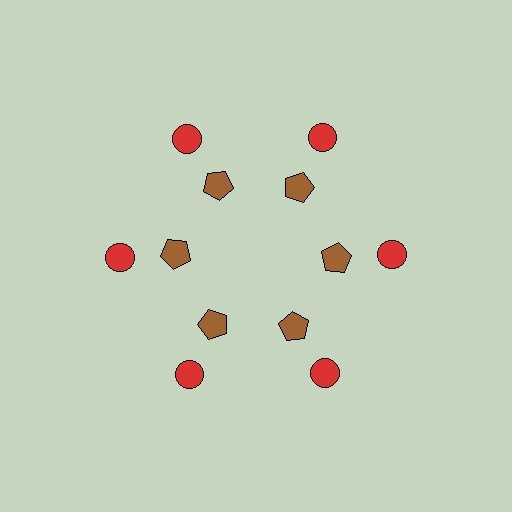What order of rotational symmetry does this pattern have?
This pattern has 6-fold rotational symmetry.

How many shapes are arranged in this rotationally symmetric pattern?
There are 12 shapes, arranged in 6 groups of 2.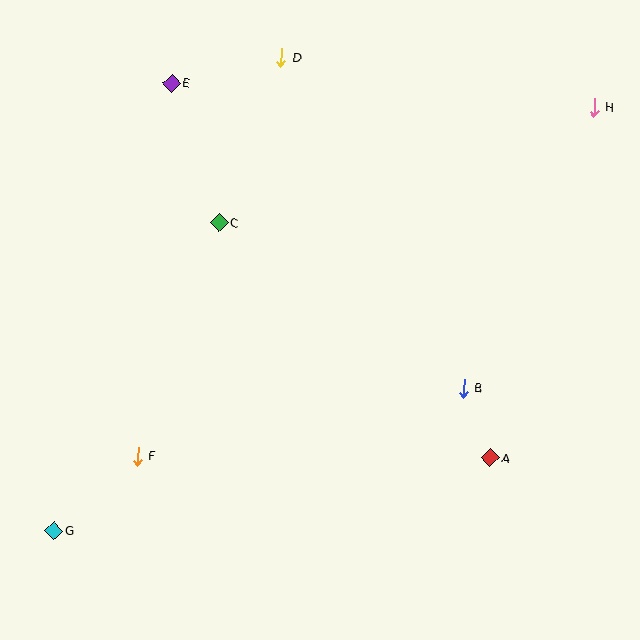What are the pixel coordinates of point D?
Point D is at (281, 58).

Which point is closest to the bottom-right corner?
Point A is closest to the bottom-right corner.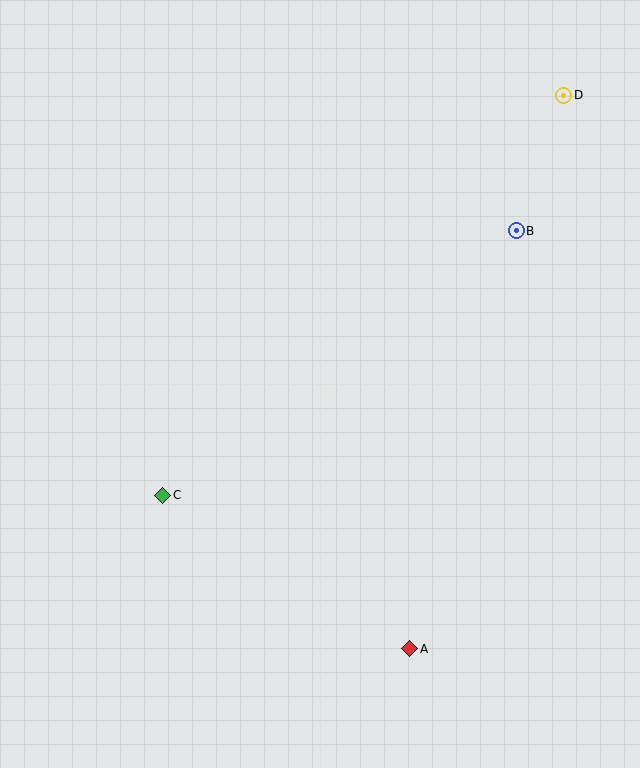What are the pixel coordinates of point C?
Point C is at (163, 495).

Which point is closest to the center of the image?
Point C at (163, 495) is closest to the center.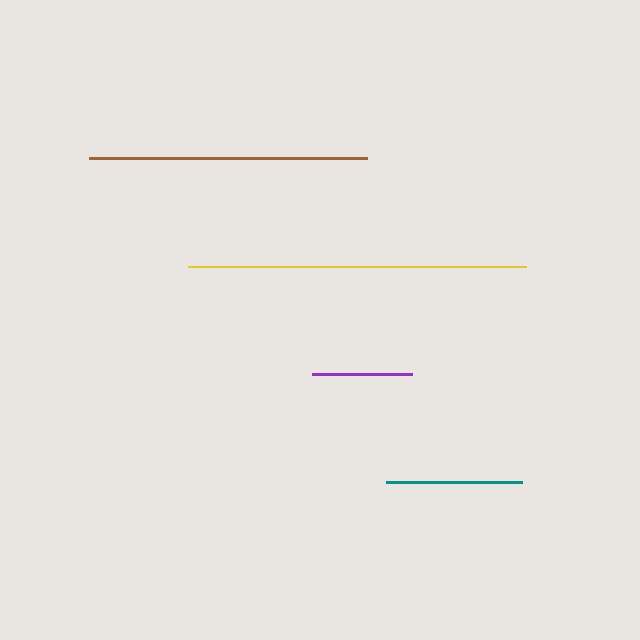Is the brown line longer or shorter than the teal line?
The brown line is longer than the teal line.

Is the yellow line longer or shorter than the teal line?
The yellow line is longer than the teal line.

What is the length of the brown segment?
The brown segment is approximately 279 pixels long.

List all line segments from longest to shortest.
From longest to shortest: yellow, brown, teal, purple.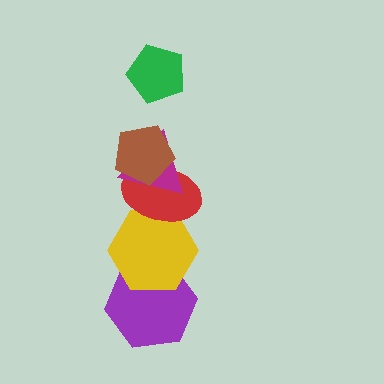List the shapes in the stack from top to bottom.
From top to bottom: the green pentagon, the brown pentagon, the magenta triangle, the red ellipse, the yellow hexagon, the purple hexagon.